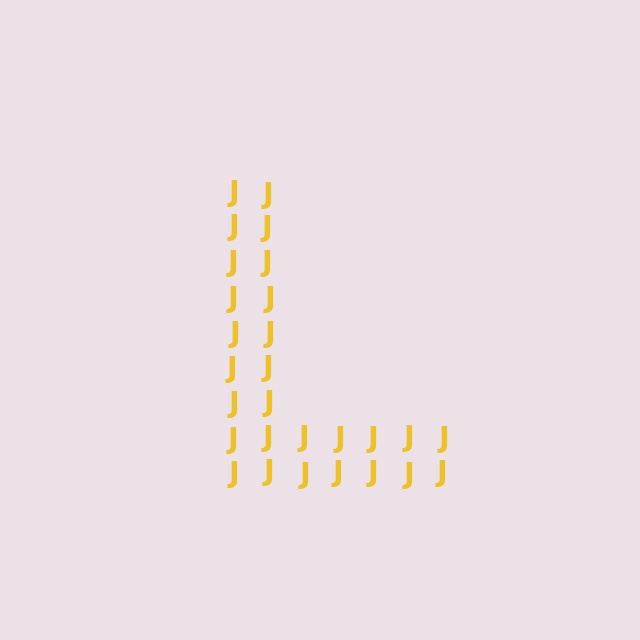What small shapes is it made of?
It is made of small letter J's.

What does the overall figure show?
The overall figure shows the letter L.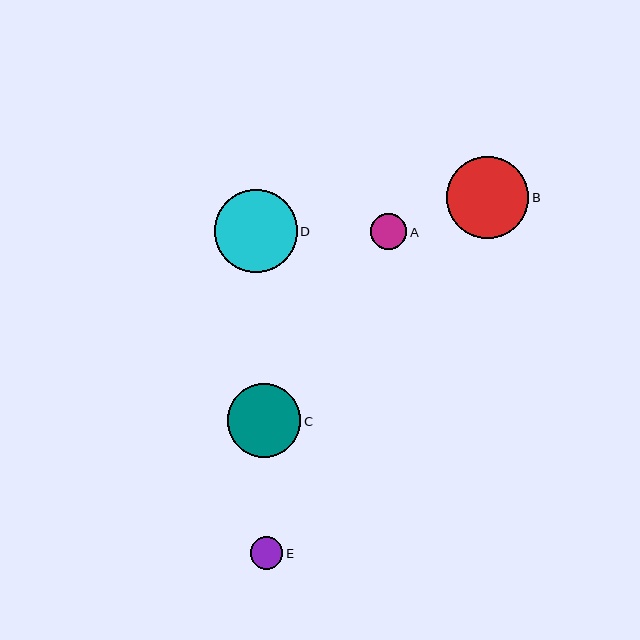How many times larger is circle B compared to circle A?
Circle B is approximately 2.3 times the size of circle A.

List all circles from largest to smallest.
From largest to smallest: B, D, C, A, E.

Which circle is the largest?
Circle B is the largest with a size of approximately 82 pixels.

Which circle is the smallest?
Circle E is the smallest with a size of approximately 33 pixels.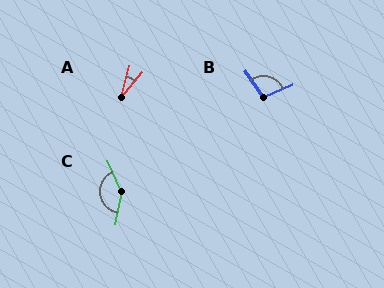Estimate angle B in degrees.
Approximately 103 degrees.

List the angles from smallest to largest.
A (24°), B (103°), C (145°).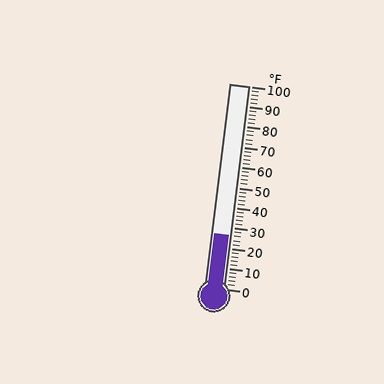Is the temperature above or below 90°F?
The temperature is below 90°F.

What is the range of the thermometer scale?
The thermometer scale ranges from 0°F to 100°F.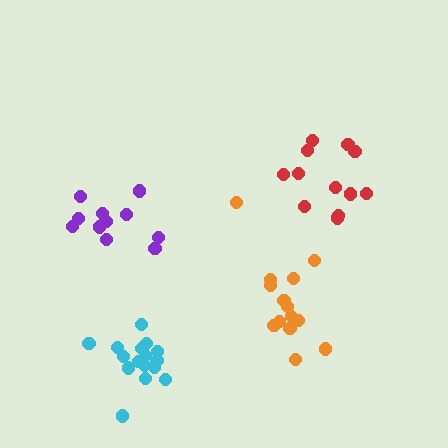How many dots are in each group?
Group 1: 16 dots, Group 2: 12 dots, Group 3: 11 dots, Group 4: 15 dots (54 total).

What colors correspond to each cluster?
The clusters are colored: cyan, red, purple, orange.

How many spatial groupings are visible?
There are 4 spatial groupings.